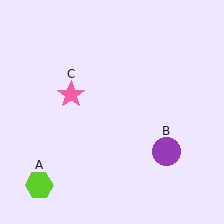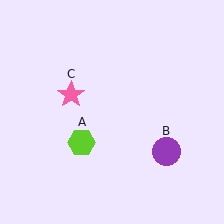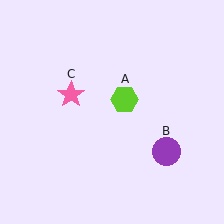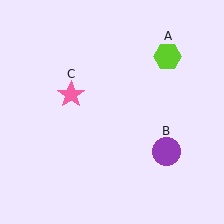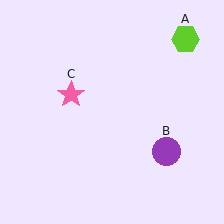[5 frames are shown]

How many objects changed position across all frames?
1 object changed position: lime hexagon (object A).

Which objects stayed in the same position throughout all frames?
Purple circle (object B) and pink star (object C) remained stationary.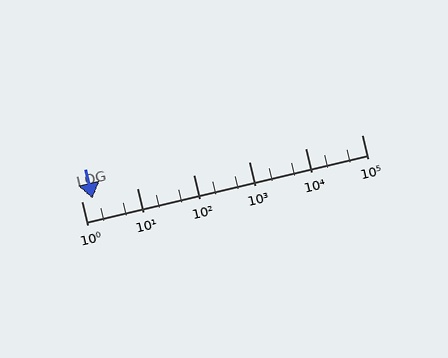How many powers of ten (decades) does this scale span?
The scale spans 5 decades, from 1 to 100000.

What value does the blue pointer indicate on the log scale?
The pointer indicates approximately 1.6.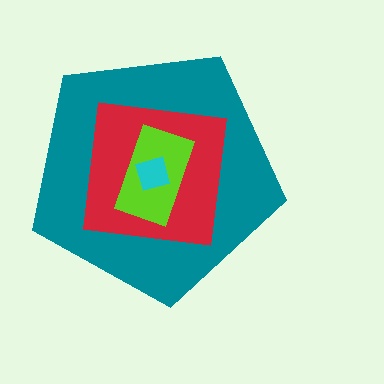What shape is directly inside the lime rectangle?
The cyan square.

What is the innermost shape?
The cyan square.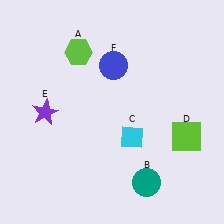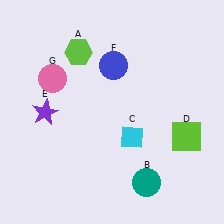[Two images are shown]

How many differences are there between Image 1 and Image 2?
There is 1 difference between the two images.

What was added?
A pink circle (G) was added in Image 2.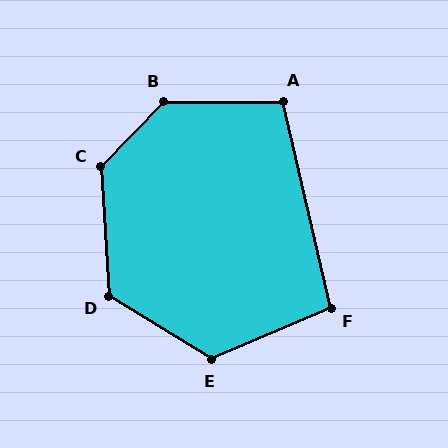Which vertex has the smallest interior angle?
F, at approximately 100 degrees.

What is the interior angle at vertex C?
Approximately 132 degrees (obtuse).